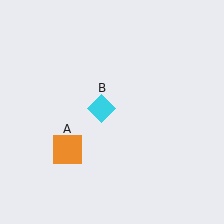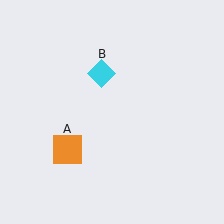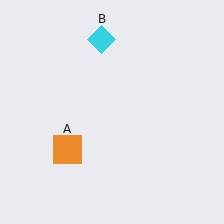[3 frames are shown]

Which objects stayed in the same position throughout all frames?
Orange square (object A) remained stationary.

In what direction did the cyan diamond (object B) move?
The cyan diamond (object B) moved up.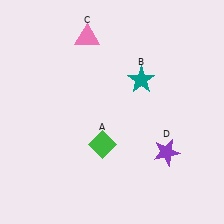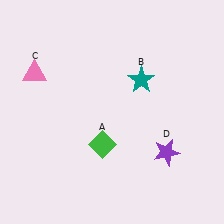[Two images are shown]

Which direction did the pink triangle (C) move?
The pink triangle (C) moved left.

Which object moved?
The pink triangle (C) moved left.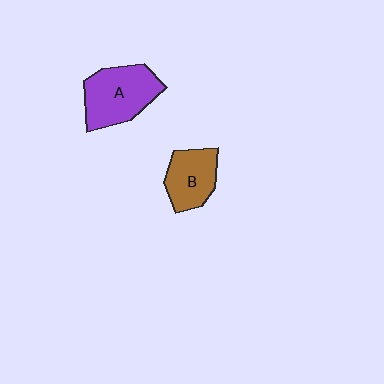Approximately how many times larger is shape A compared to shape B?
Approximately 1.4 times.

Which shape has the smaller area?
Shape B (brown).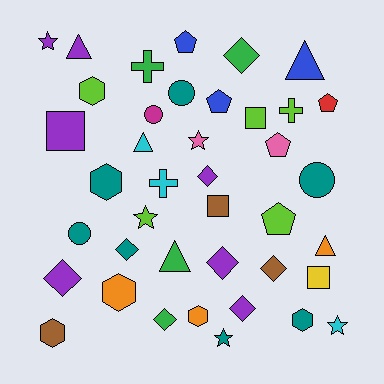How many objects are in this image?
There are 40 objects.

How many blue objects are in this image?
There are 3 blue objects.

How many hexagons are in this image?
There are 6 hexagons.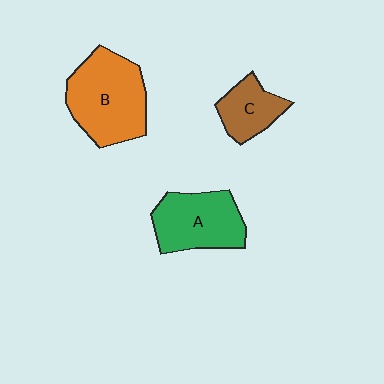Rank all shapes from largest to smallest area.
From largest to smallest: B (orange), A (green), C (brown).